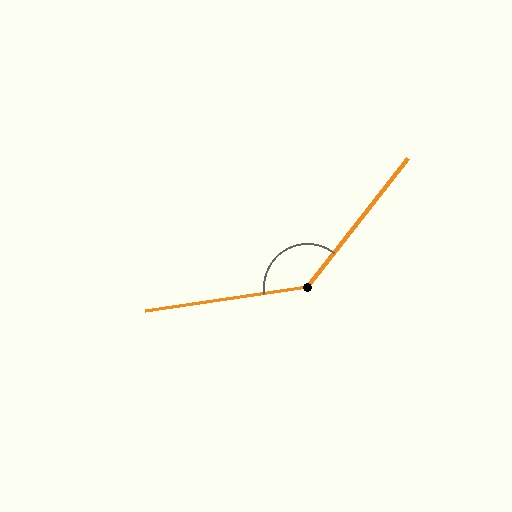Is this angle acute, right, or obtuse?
It is obtuse.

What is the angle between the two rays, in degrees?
Approximately 136 degrees.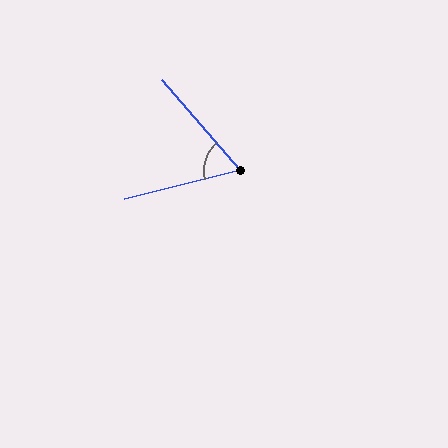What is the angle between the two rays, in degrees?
Approximately 63 degrees.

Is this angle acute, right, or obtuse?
It is acute.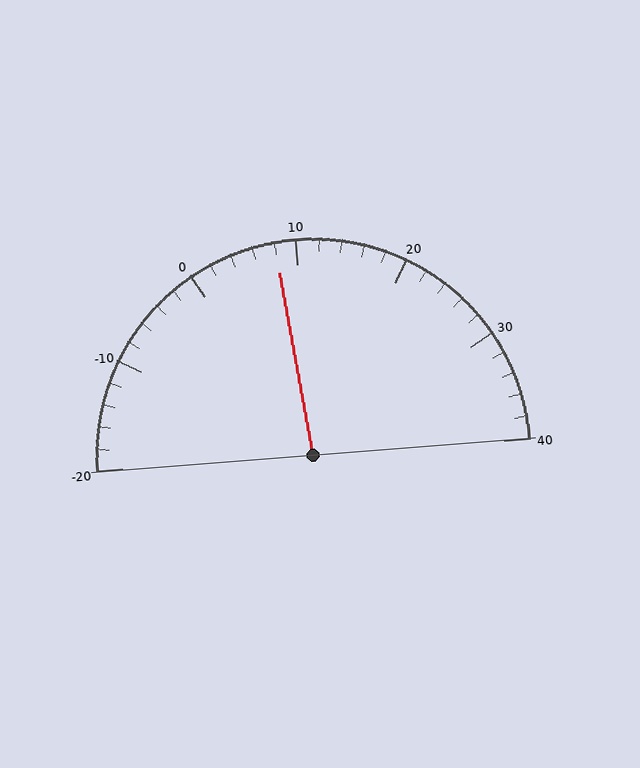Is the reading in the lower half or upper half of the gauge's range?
The reading is in the lower half of the range (-20 to 40).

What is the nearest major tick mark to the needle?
The nearest major tick mark is 10.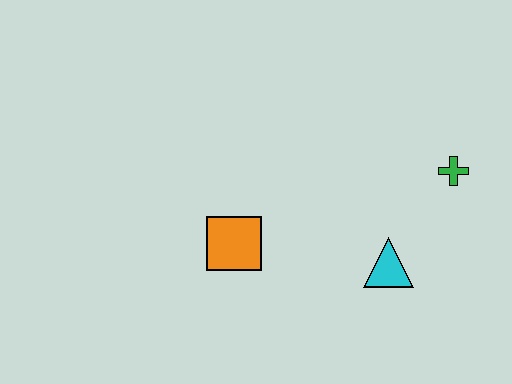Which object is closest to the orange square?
The cyan triangle is closest to the orange square.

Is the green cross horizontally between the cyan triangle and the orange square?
No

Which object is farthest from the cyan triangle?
The orange square is farthest from the cyan triangle.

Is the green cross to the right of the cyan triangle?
Yes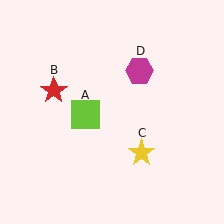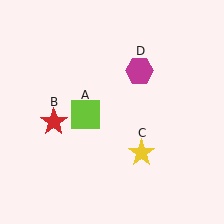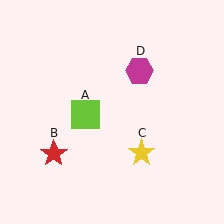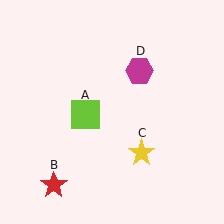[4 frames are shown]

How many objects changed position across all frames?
1 object changed position: red star (object B).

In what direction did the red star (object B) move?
The red star (object B) moved down.